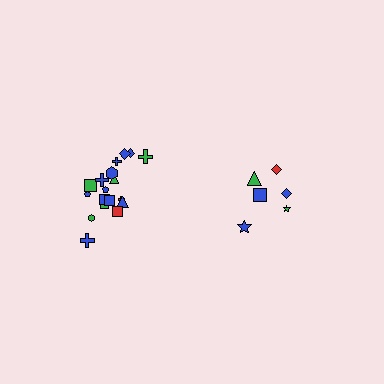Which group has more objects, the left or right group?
The left group.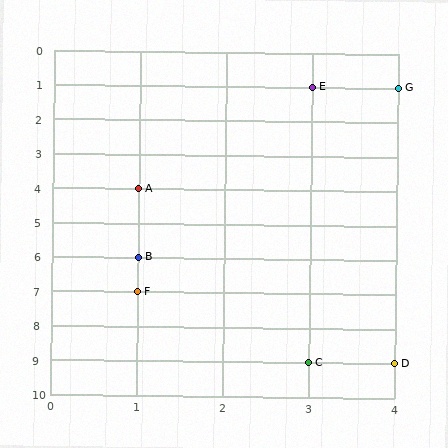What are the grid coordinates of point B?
Point B is at grid coordinates (1, 6).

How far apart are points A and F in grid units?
Points A and F are 3 rows apart.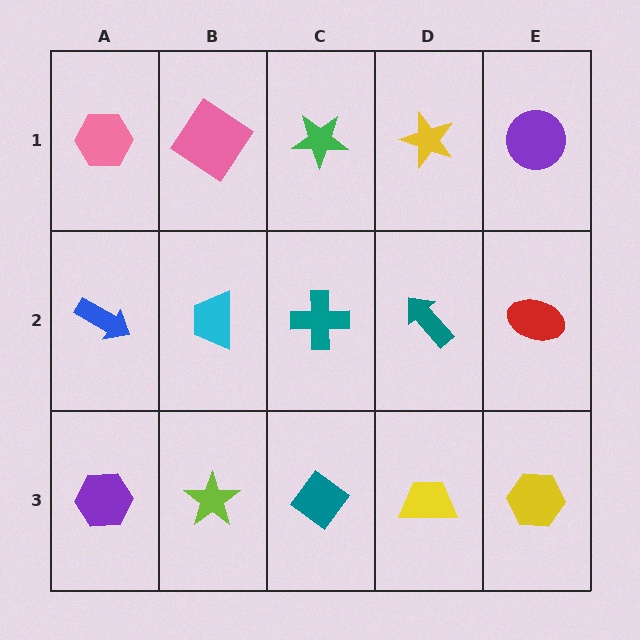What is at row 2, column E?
A red ellipse.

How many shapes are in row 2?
5 shapes.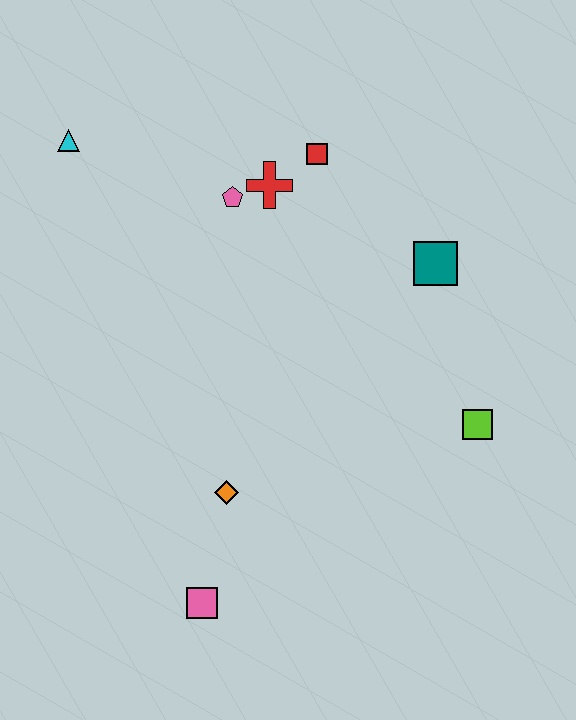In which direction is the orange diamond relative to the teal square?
The orange diamond is below the teal square.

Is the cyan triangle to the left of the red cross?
Yes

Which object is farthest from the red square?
The pink square is farthest from the red square.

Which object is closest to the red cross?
The pink pentagon is closest to the red cross.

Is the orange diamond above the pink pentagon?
No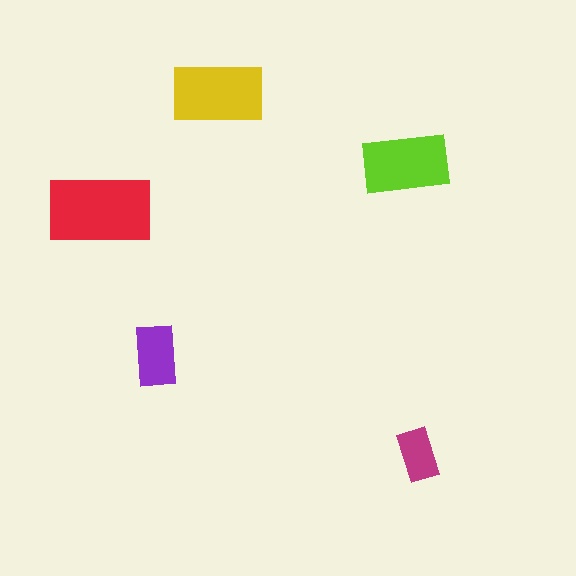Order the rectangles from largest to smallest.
the red one, the yellow one, the lime one, the purple one, the magenta one.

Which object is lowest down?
The magenta rectangle is bottommost.